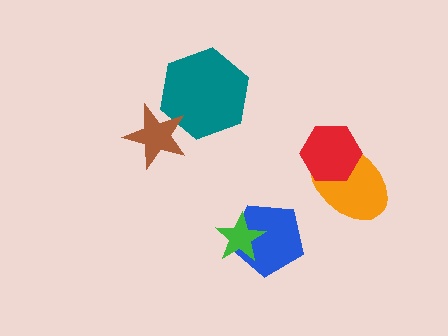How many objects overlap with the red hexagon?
1 object overlaps with the red hexagon.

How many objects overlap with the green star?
1 object overlaps with the green star.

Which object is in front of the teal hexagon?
The brown star is in front of the teal hexagon.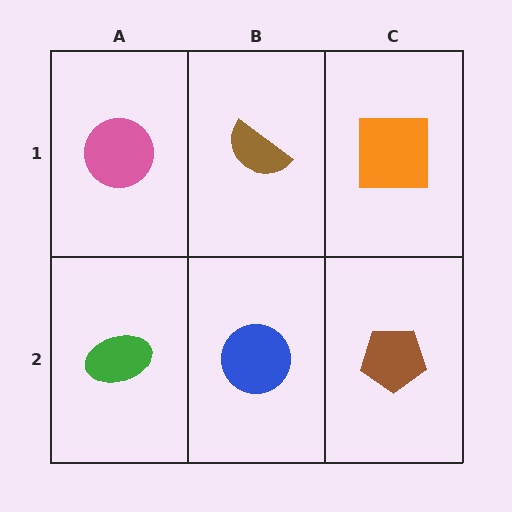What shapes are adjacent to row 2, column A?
A pink circle (row 1, column A), a blue circle (row 2, column B).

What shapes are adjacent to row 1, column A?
A green ellipse (row 2, column A), a brown semicircle (row 1, column B).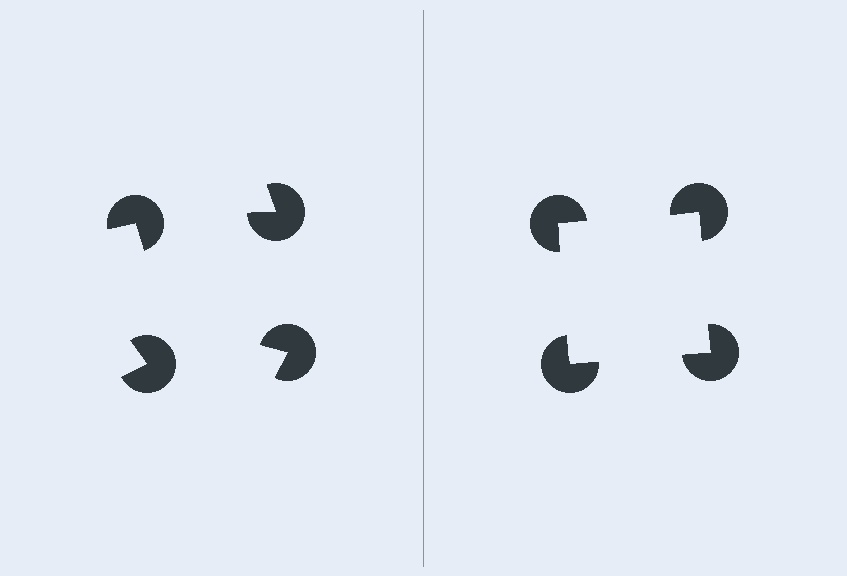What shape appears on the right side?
An illusory square.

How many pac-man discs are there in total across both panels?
8 — 4 on each side.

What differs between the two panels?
The pac-man discs are positioned identically on both sides; only the wedge orientations differ. On the right they align to a square; on the left they are misaligned.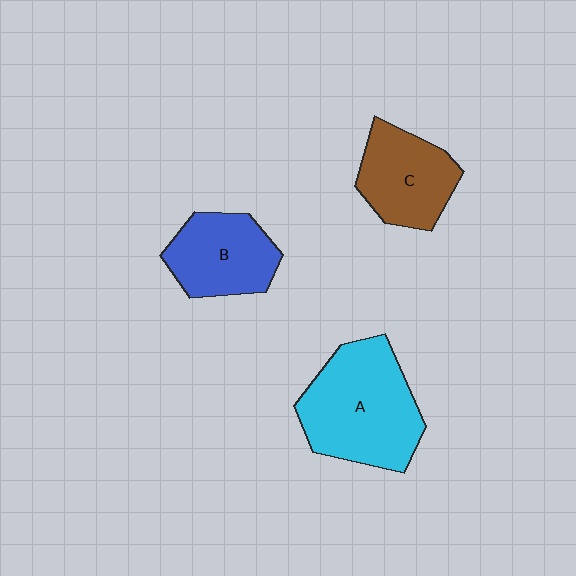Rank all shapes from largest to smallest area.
From largest to smallest: A (cyan), C (brown), B (blue).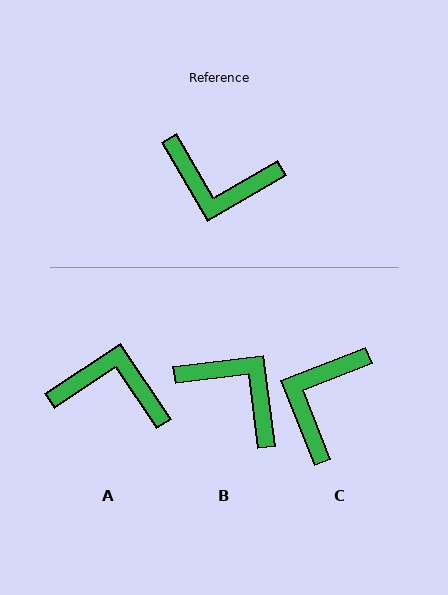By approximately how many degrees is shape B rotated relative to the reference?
Approximately 157 degrees counter-clockwise.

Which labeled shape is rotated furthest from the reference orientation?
A, about 176 degrees away.